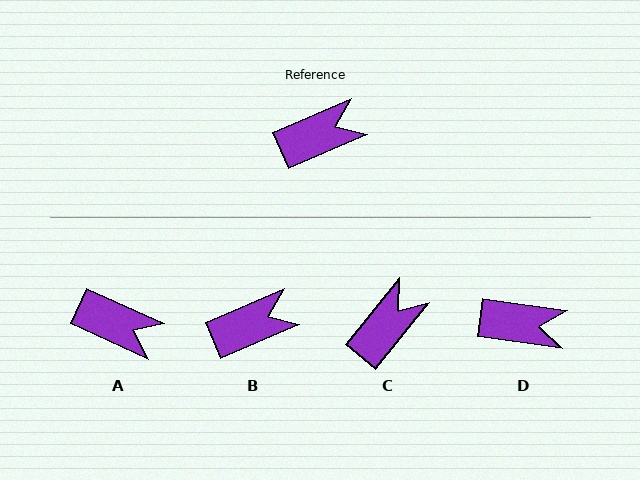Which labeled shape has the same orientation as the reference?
B.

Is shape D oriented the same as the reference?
No, it is off by about 32 degrees.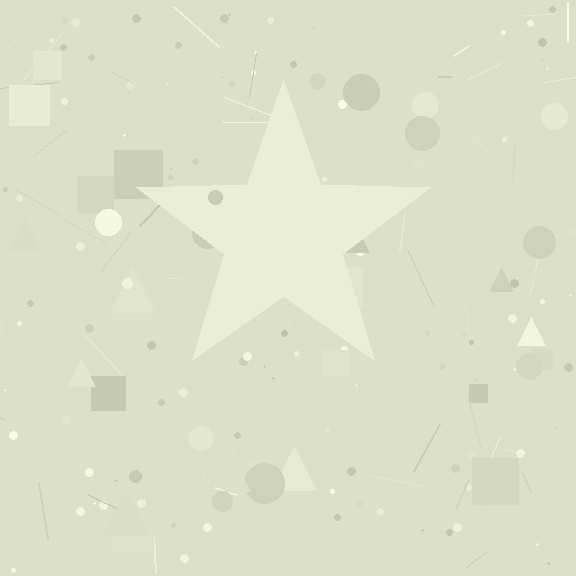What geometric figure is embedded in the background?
A star is embedded in the background.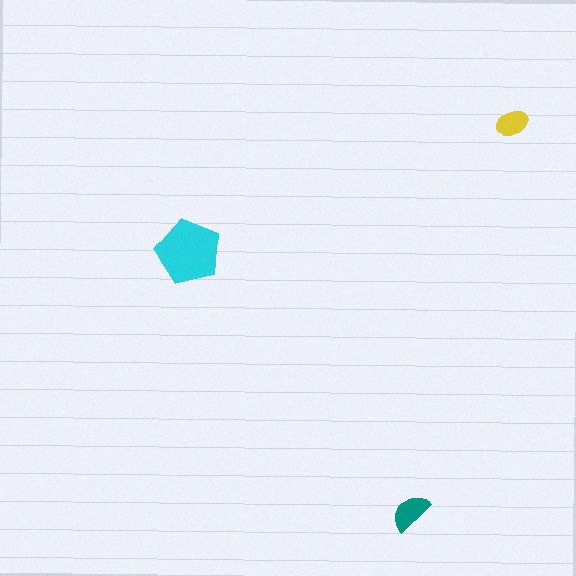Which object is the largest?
The cyan pentagon.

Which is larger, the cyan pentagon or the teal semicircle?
The cyan pentagon.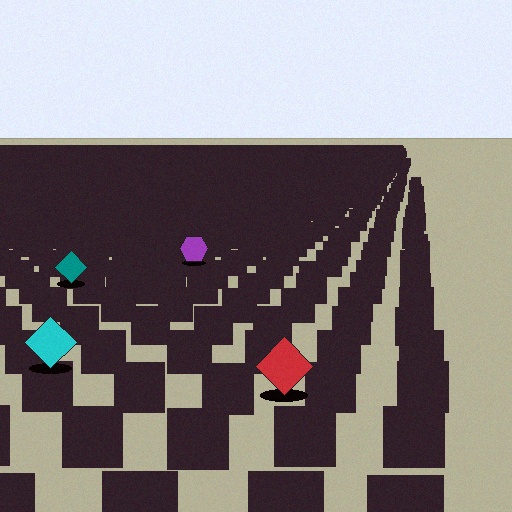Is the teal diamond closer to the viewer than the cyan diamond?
No. The cyan diamond is closer — you can tell from the texture gradient: the ground texture is coarser near it.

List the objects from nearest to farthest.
From nearest to farthest: the red diamond, the cyan diamond, the teal diamond, the purple hexagon.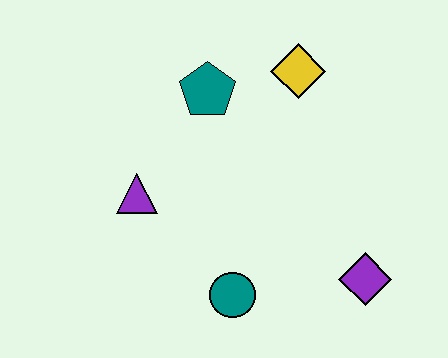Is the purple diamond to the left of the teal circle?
No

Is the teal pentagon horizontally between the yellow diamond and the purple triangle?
Yes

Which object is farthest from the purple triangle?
The purple diamond is farthest from the purple triangle.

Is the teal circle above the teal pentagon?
No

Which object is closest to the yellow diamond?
The teal pentagon is closest to the yellow diamond.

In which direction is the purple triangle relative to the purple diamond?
The purple triangle is to the left of the purple diamond.